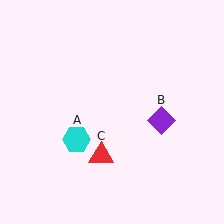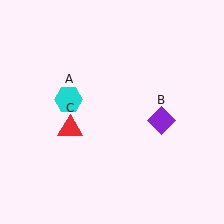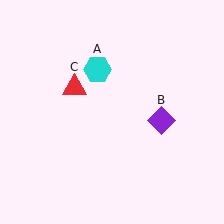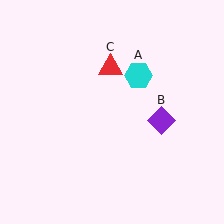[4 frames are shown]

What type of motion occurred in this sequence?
The cyan hexagon (object A), red triangle (object C) rotated clockwise around the center of the scene.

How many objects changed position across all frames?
2 objects changed position: cyan hexagon (object A), red triangle (object C).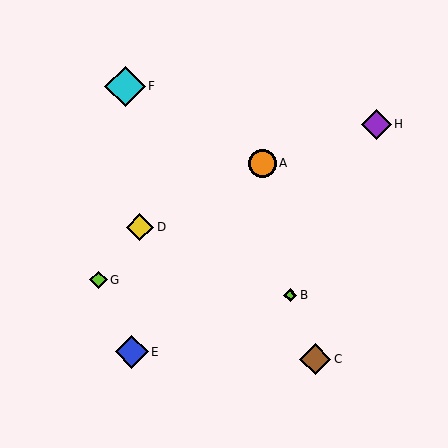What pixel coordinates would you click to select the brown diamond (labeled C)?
Click at (315, 359) to select the brown diamond C.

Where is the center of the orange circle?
The center of the orange circle is at (262, 163).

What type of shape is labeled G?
Shape G is a lime diamond.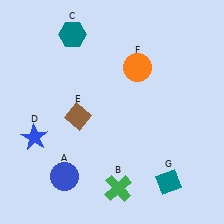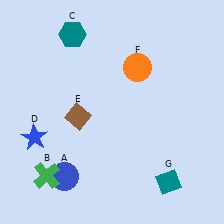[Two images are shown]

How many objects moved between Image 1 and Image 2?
1 object moved between the two images.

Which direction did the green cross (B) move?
The green cross (B) moved left.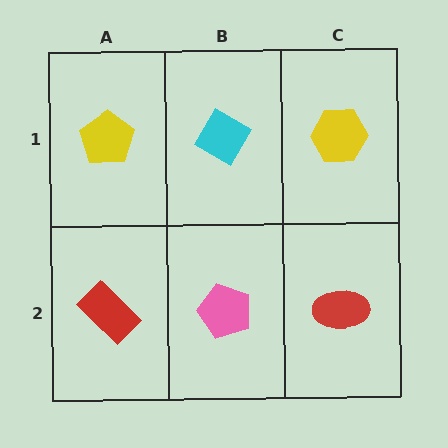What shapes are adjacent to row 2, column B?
A cyan diamond (row 1, column B), a red rectangle (row 2, column A), a red ellipse (row 2, column C).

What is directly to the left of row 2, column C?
A pink pentagon.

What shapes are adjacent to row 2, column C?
A yellow hexagon (row 1, column C), a pink pentagon (row 2, column B).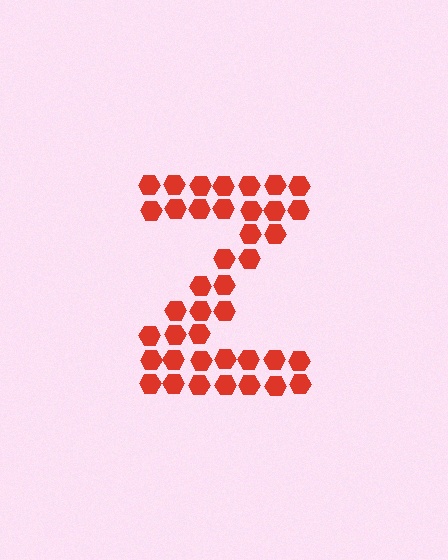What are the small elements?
The small elements are hexagons.